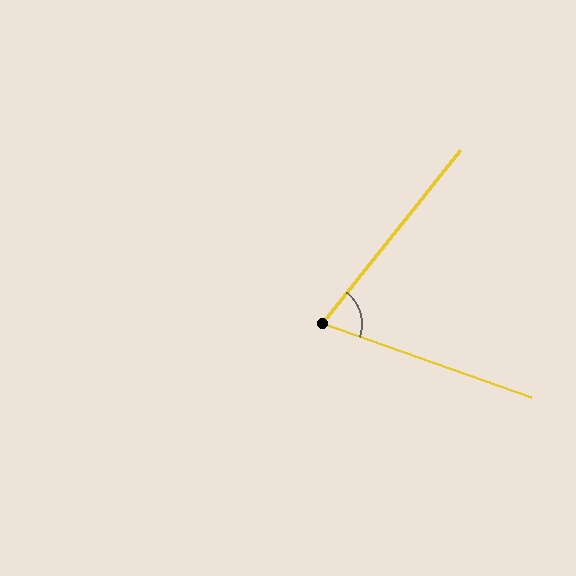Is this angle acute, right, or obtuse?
It is acute.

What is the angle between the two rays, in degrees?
Approximately 71 degrees.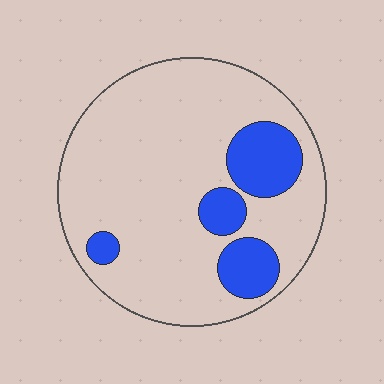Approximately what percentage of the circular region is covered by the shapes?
Approximately 20%.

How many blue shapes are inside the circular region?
4.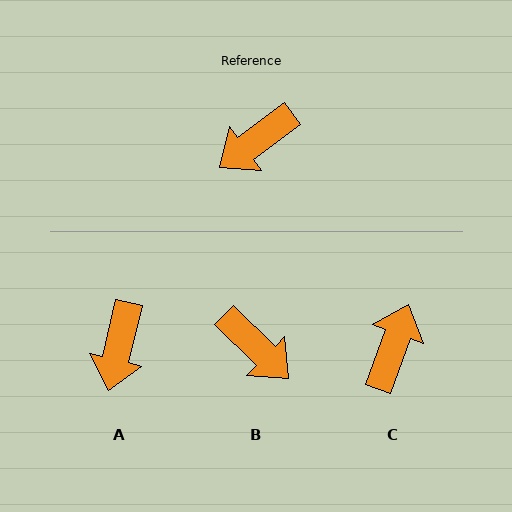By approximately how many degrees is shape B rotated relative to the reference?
Approximately 99 degrees counter-clockwise.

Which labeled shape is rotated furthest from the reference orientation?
C, about 147 degrees away.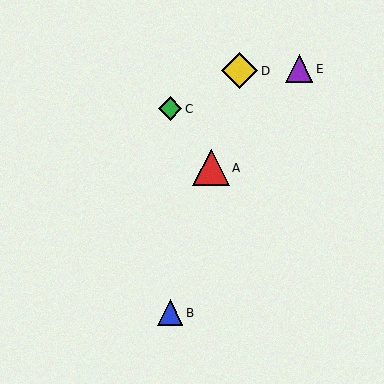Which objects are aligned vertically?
Objects B, C are aligned vertically.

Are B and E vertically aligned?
No, B is at x≈170 and E is at x≈299.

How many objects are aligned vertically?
2 objects (B, C) are aligned vertically.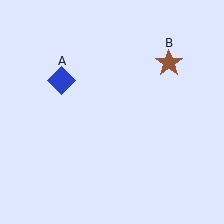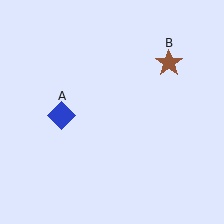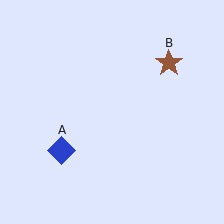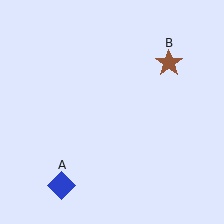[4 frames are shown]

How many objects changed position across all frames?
1 object changed position: blue diamond (object A).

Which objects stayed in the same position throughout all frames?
Brown star (object B) remained stationary.